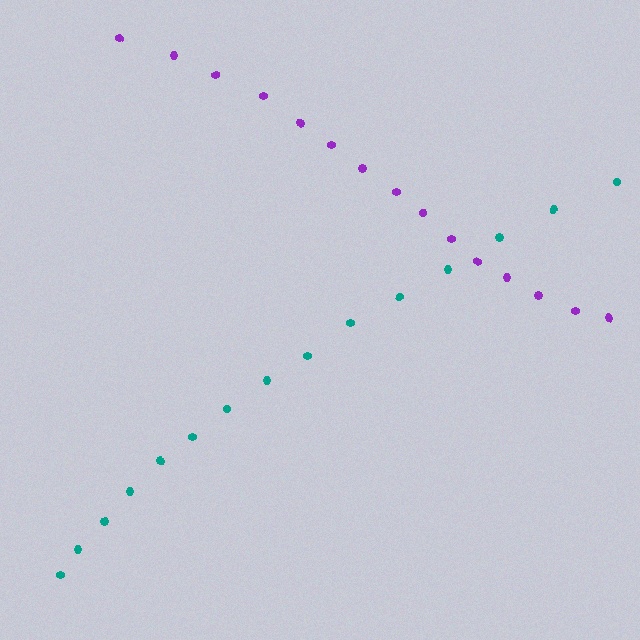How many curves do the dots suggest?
There are 2 distinct paths.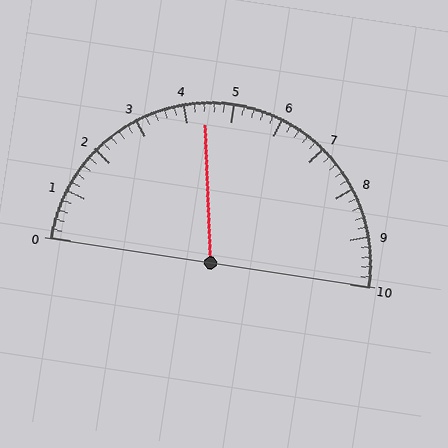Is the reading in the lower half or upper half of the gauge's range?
The reading is in the lower half of the range (0 to 10).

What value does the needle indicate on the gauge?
The needle indicates approximately 4.4.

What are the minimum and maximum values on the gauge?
The gauge ranges from 0 to 10.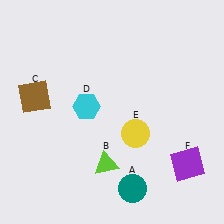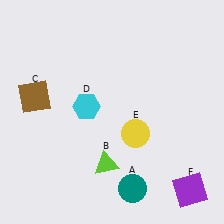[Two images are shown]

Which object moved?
The purple square (F) moved down.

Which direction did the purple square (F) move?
The purple square (F) moved down.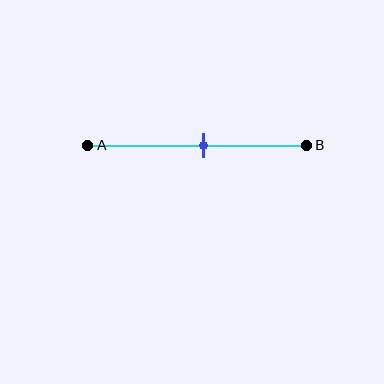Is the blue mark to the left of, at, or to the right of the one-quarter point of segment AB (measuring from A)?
The blue mark is to the right of the one-quarter point of segment AB.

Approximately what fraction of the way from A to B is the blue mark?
The blue mark is approximately 55% of the way from A to B.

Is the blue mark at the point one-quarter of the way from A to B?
No, the mark is at about 55% from A, not at the 25% one-quarter point.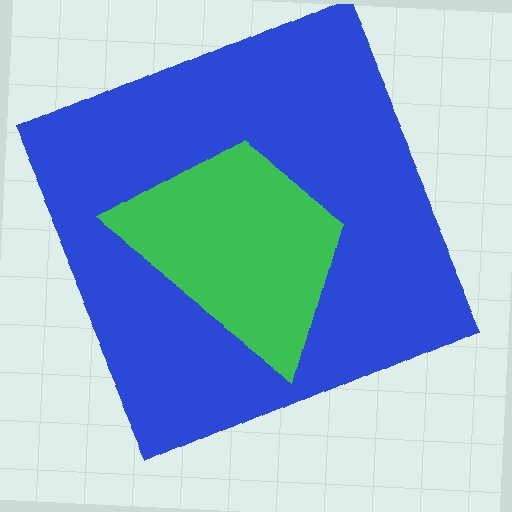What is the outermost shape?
The blue square.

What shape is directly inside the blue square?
The green trapezoid.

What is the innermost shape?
The green trapezoid.